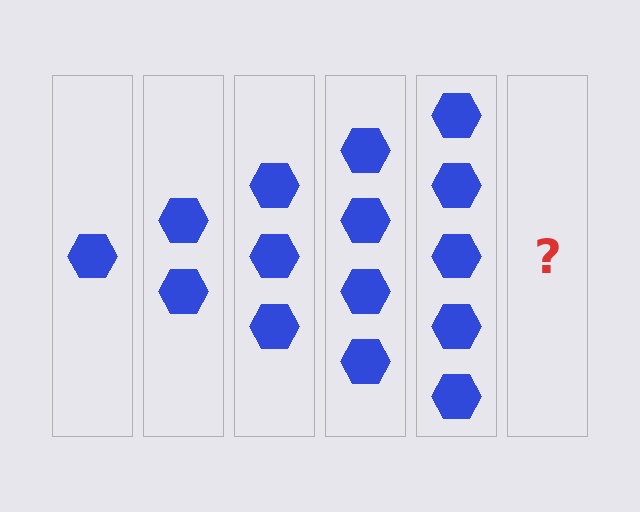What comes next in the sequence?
The next element should be 6 hexagons.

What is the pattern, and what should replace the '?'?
The pattern is that each step adds one more hexagon. The '?' should be 6 hexagons.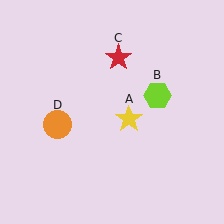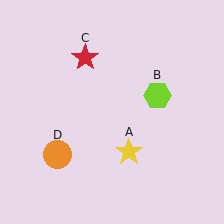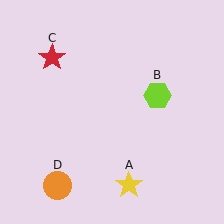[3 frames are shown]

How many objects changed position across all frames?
3 objects changed position: yellow star (object A), red star (object C), orange circle (object D).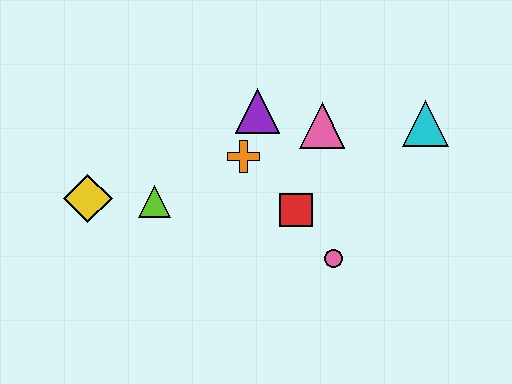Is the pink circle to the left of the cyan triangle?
Yes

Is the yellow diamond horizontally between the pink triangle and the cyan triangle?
No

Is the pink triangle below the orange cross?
No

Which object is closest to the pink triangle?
The purple triangle is closest to the pink triangle.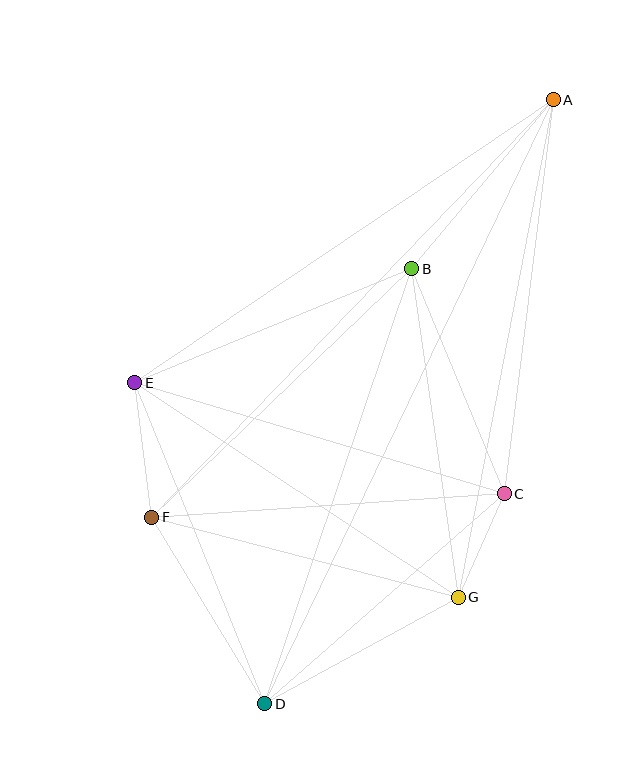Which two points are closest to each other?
Points C and G are closest to each other.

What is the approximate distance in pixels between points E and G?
The distance between E and G is approximately 388 pixels.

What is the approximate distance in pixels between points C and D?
The distance between C and D is approximately 318 pixels.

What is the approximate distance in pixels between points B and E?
The distance between B and E is approximately 300 pixels.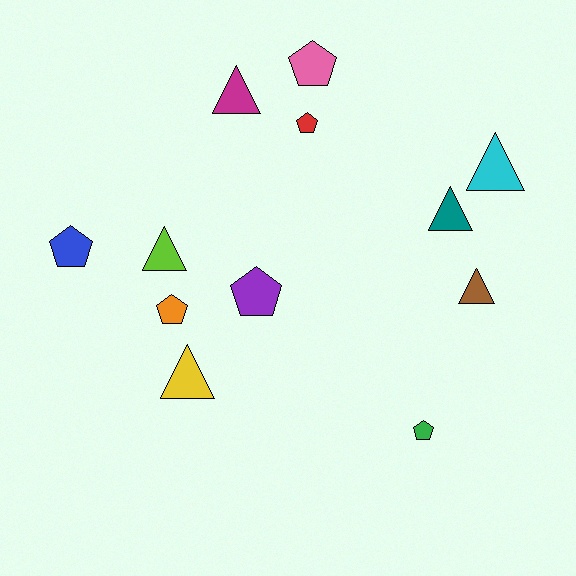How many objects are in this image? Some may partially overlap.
There are 12 objects.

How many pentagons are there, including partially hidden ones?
There are 6 pentagons.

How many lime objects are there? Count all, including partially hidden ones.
There is 1 lime object.